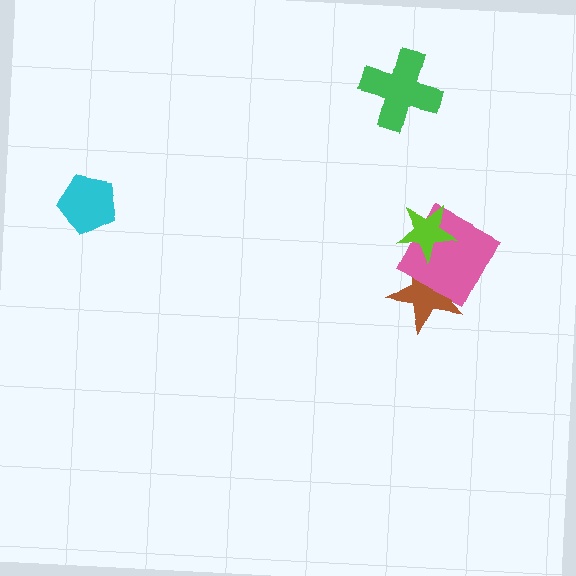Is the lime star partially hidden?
No, no other shape covers it.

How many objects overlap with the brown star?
2 objects overlap with the brown star.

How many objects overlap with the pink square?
2 objects overlap with the pink square.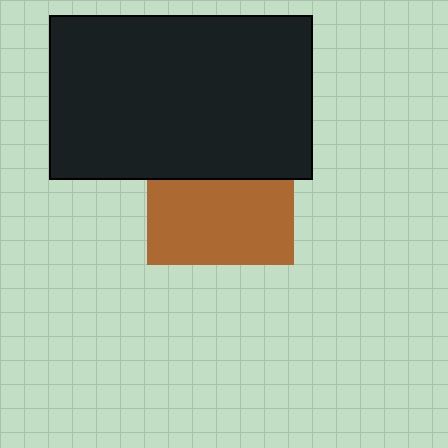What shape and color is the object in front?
The object in front is a black rectangle.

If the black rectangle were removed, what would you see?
You would see the complete brown square.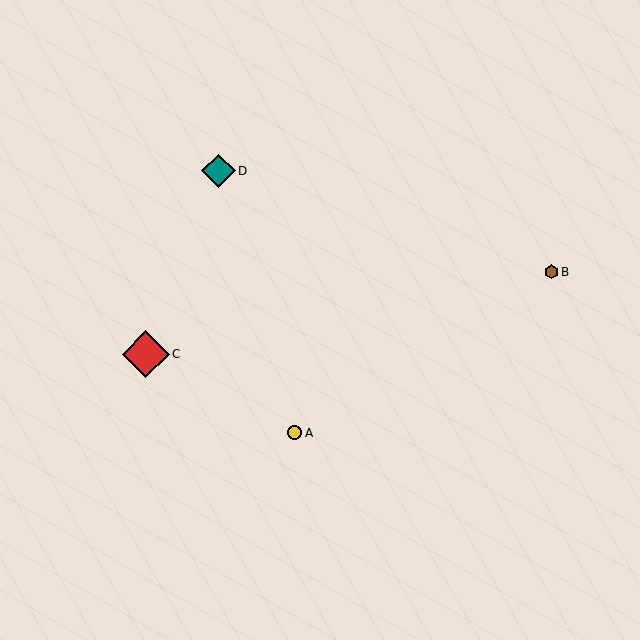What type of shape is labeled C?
Shape C is a red diamond.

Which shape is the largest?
The red diamond (labeled C) is the largest.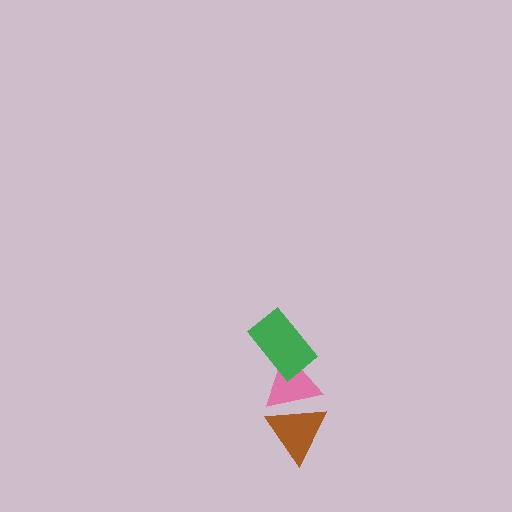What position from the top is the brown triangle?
The brown triangle is 3rd from the top.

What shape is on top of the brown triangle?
The pink triangle is on top of the brown triangle.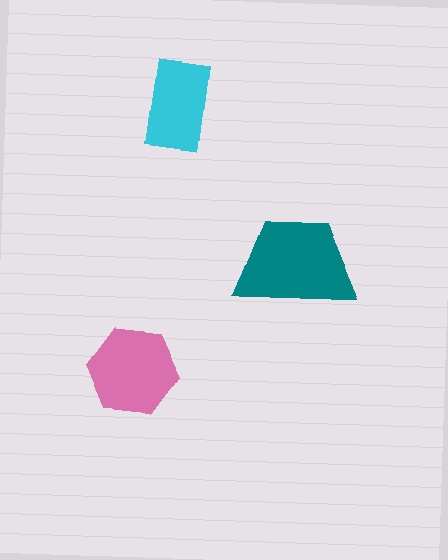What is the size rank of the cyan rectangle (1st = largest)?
3rd.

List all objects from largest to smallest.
The teal trapezoid, the pink hexagon, the cyan rectangle.